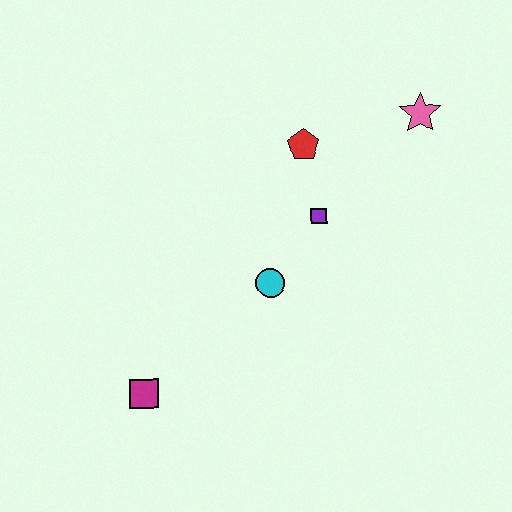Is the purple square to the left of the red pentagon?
No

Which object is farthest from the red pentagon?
The magenta square is farthest from the red pentagon.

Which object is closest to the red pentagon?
The purple square is closest to the red pentagon.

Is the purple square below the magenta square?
No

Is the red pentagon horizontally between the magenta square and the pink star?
Yes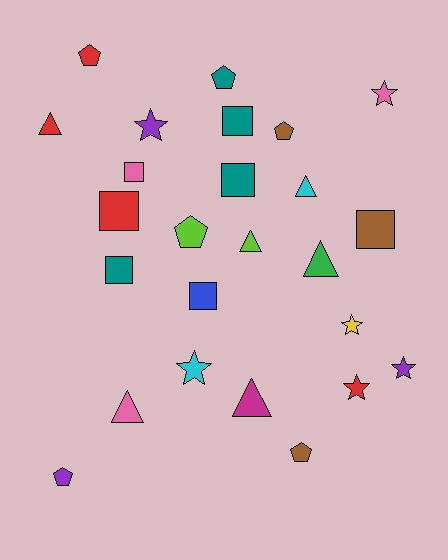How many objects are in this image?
There are 25 objects.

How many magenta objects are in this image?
There is 1 magenta object.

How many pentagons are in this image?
There are 6 pentagons.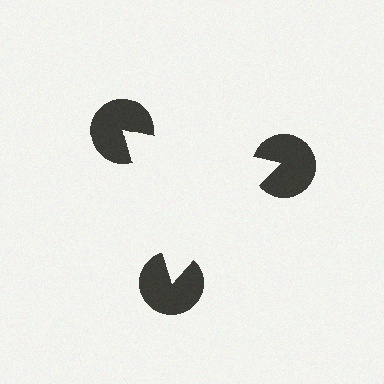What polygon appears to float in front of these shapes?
An illusory triangle — its edges are inferred from the aligned wedge cuts in the pac-man discs, not physically drawn.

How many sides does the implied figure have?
3 sides.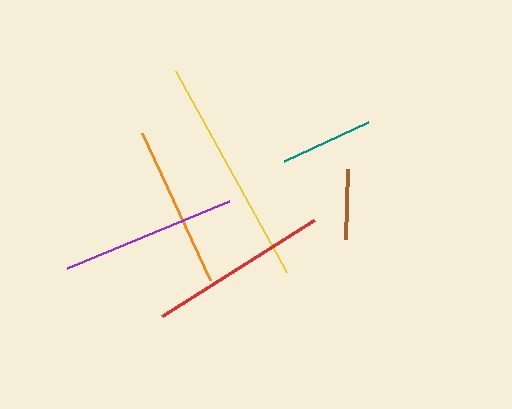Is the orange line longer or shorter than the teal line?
The orange line is longer than the teal line.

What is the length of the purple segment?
The purple segment is approximately 175 pixels long.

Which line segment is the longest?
The yellow line is the longest at approximately 230 pixels.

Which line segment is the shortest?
The brown line is the shortest at approximately 70 pixels.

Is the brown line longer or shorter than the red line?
The red line is longer than the brown line.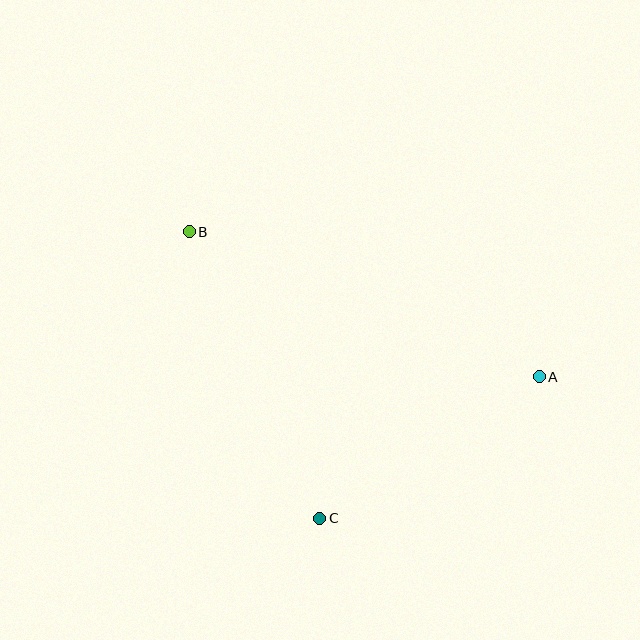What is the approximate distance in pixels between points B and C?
The distance between B and C is approximately 315 pixels.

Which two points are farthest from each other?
Points A and B are farthest from each other.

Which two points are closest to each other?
Points A and C are closest to each other.